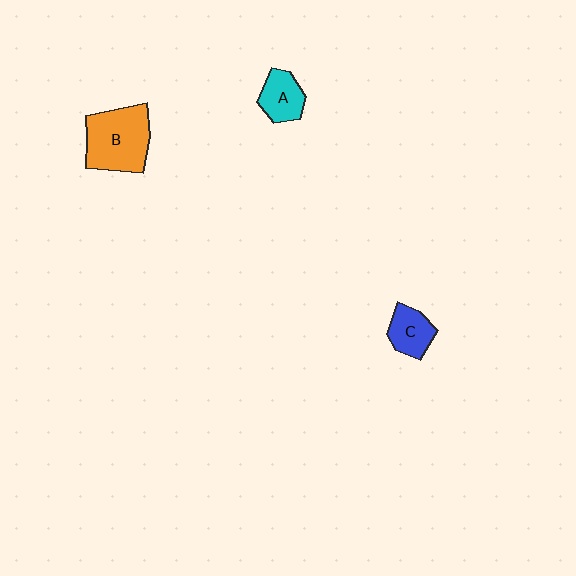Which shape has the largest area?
Shape B (orange).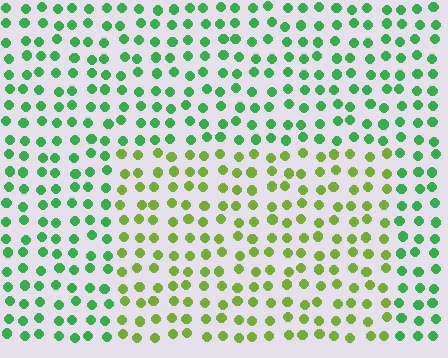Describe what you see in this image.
The image is filled with small green elements in a uniform arrangement. A rectangle-shaped region is visible where the elements are tinted to a slightly different hue, forming a subtle color boundary.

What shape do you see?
I see a rectangle.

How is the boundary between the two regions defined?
The boundary is defined purely by a slight shift in hue (about 44 degrees). Spacing, size, and orientation are identical on both sides.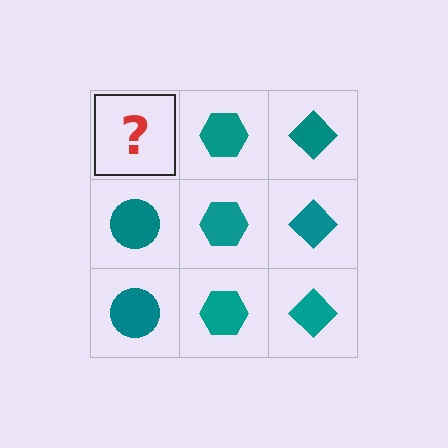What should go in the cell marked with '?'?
The missing cell should contain a teal circle.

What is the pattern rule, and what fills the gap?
The rule is that each column has a consistent shape. The gap should be filled with a teal circle.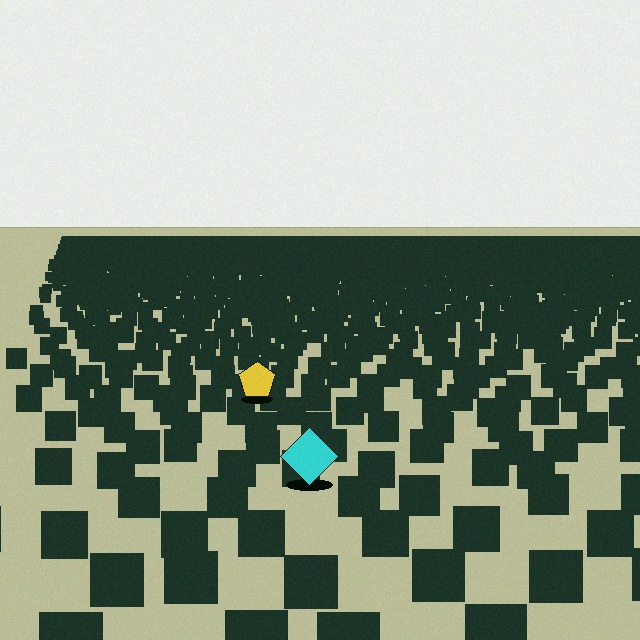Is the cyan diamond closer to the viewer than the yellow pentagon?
Yes. The cyan diamond is closer — you can tell from the texture gradient: the ground texture is coarser near it.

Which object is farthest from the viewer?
The yellow pentagon is farthest from the viewer. It appears smaller and the ground texture around it is denser.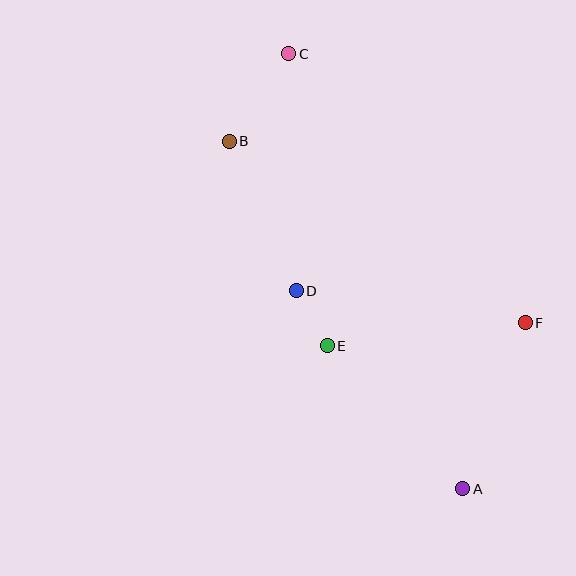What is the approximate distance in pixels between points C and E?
The distance between C and E is approximately 295 pixels.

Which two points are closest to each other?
Points D and E are closest to each other.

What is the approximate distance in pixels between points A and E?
The distance between A and E is approximately 197 pixels.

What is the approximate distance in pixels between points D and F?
The distance between D and F is approximately 231 pixels.